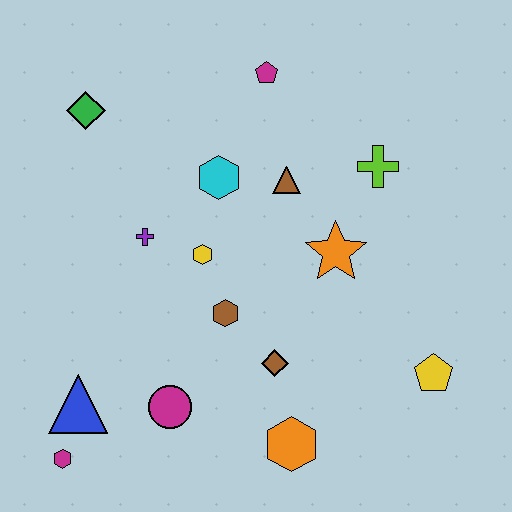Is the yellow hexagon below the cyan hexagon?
Yes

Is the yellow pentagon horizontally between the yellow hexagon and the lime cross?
No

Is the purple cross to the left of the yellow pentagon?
Yes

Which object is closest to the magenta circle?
The blue triangle is closest to the magenta circle.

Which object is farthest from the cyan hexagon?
The magenta hexagon is farthest from the cyan hexagon.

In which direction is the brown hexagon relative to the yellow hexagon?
The brown hexagon is below the yellow hexagon.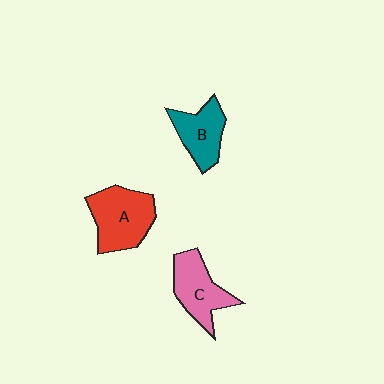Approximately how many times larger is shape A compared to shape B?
Approximately 1.4 times.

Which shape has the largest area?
Shape A (red).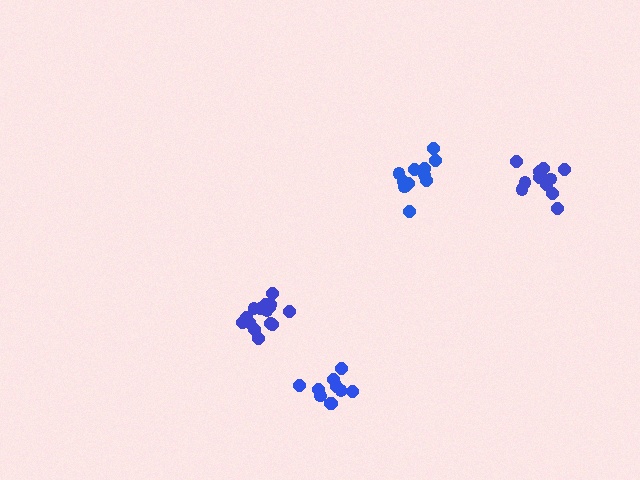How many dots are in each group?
Group 1: 11 dots, Group 2: 11 dots, Group 3: 16 dots, Group 4: 11 dots (49 total).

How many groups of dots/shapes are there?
There are 4 groups.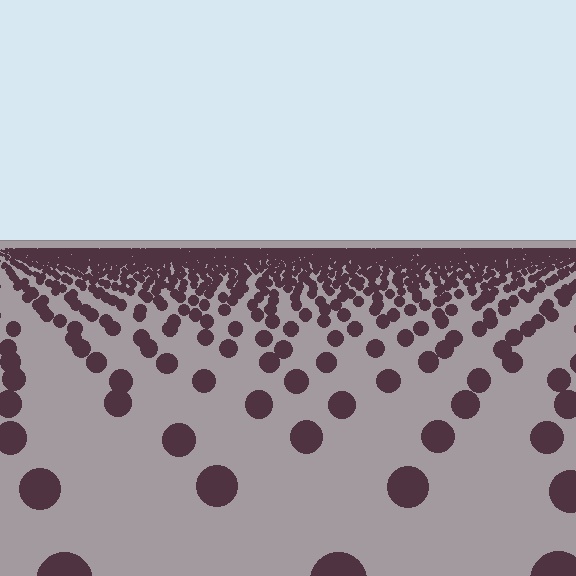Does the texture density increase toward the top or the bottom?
Density increases toward the top.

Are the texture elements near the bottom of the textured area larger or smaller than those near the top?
Larger. Near the bottom, elements are closer to the viewer and appear at a bigger on-screen size.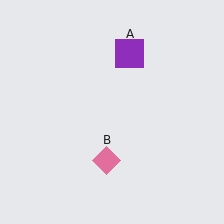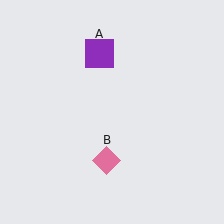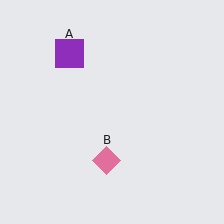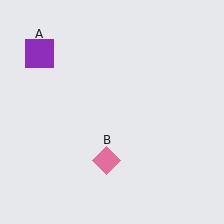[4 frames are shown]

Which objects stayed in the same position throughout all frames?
Pink diamond (object B) remained stationary.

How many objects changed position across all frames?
1 object changed position: purple square (object A).